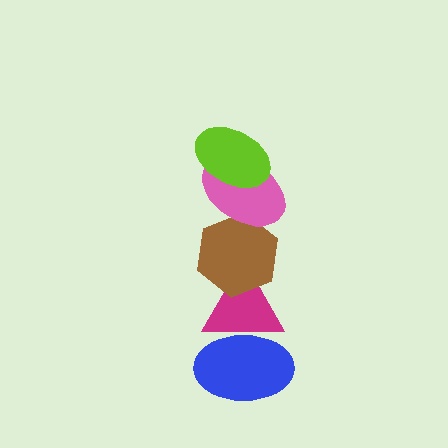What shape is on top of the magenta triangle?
The brown hexagon is on top of the magenta triangle.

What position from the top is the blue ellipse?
The blue ellipse is 5th from the top.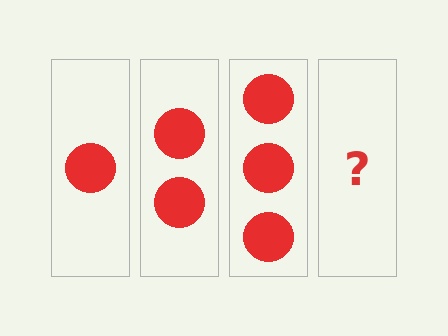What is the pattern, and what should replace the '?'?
The pattern is that each step adds one more circle. The '?' should be 4 circles.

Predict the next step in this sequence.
The next step is 4 circles.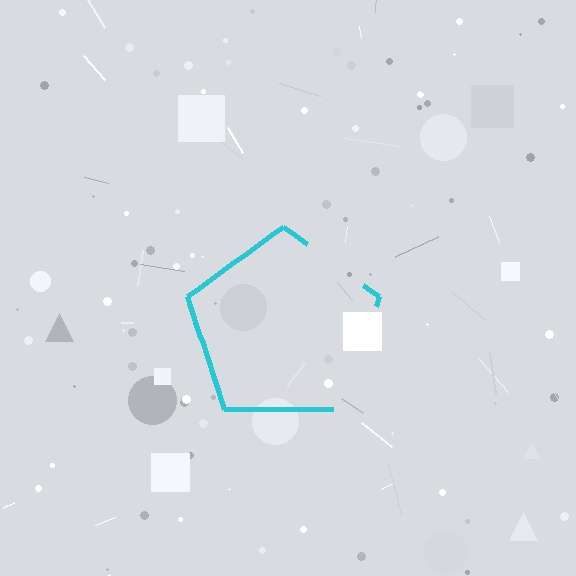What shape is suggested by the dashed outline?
The dashed outline suggests a pentagon.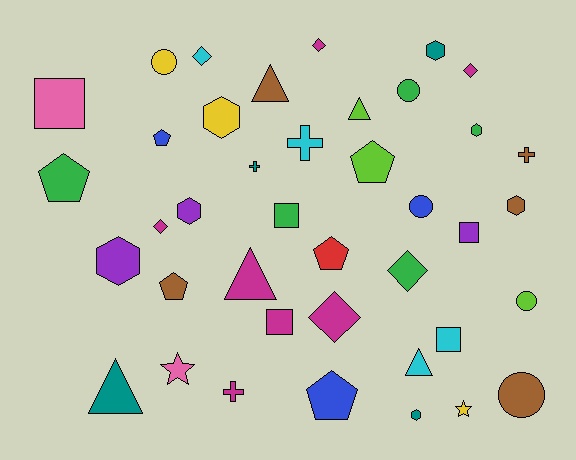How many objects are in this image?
There are 40 objects.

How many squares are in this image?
There are 5 squares.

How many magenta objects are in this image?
There are 7 magenta objects.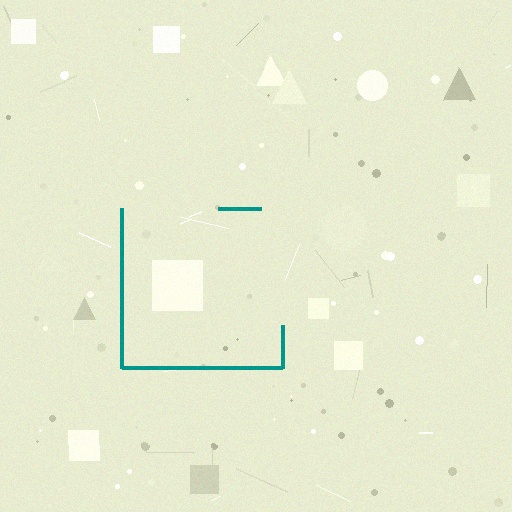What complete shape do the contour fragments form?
The contour fragments form a square.